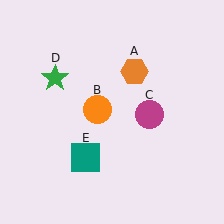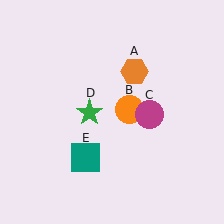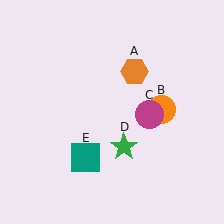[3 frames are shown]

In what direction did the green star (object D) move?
The green star (object D) moved down and to the right.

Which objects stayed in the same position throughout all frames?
Orange hexagon (object A) and magenta circle (object C) and teal square (object E) remained stationary.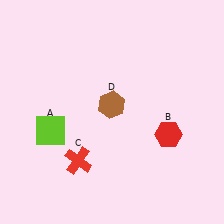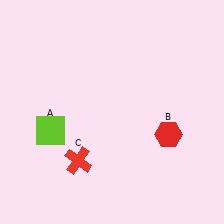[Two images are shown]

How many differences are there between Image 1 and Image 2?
There is 1 difference between the two images.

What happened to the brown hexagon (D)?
The brown hexagon (D) was removed in Image 2. It was in the top-left area of Image 1.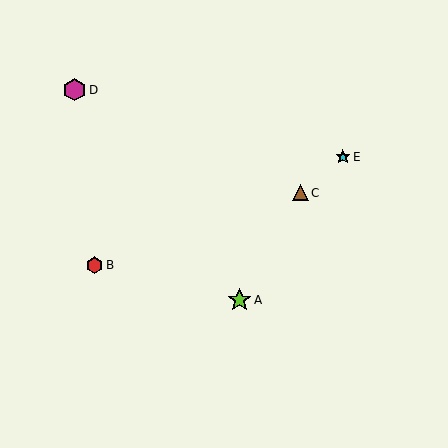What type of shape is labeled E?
Shape E is a cyan star.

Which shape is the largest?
The lime star (labeled A) is the largest.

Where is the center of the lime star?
The center of the lime star is at (239, 300).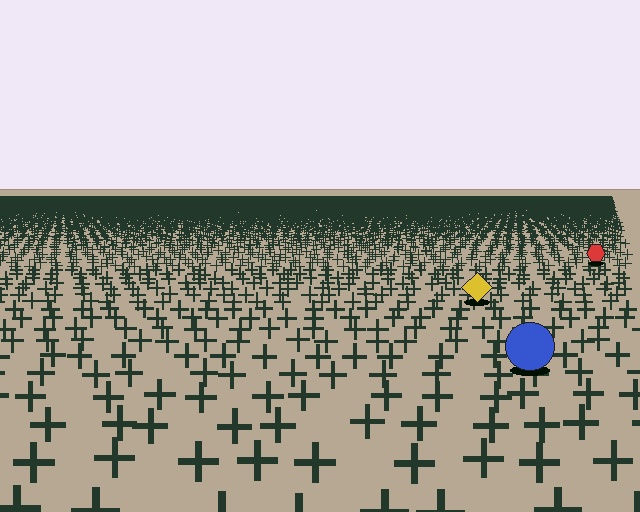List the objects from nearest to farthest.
From nearest to farthest: the blue circle, the yellow diamond, the red hexagon.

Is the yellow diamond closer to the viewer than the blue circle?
No. The blue circle is closer — you can tell from the texture gradient: the ground texture is coarser near it.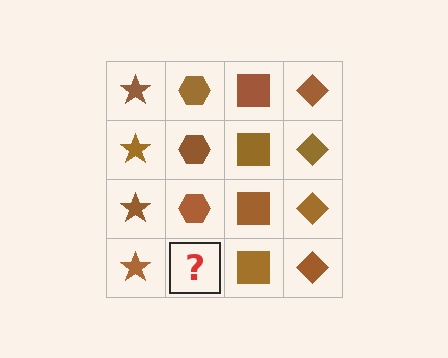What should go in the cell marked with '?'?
The missing cell should contain a brown hexagon.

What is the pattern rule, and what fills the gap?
The rule is that each column has a consistent shape. The gap should be filled with a brown hexagon.